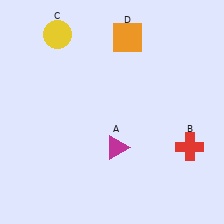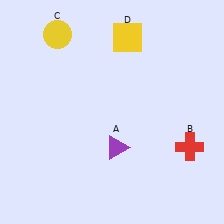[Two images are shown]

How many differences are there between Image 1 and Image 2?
There are 2 differences between the two images.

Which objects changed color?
A changed from magenta to purple. D changed from orange to yellow.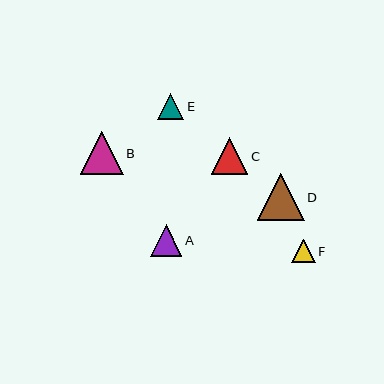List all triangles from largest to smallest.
From largest to smallest: D, B, C, A, E, F.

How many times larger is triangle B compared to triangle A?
Triangle B is approximately 1.4 times the size of triangle A.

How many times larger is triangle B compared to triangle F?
Triangle B is approximately 1.9 times the size of triangle F.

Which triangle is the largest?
Triangle D is the largest with a size of approximately 47 pixels.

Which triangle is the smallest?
Triangle F is the smallest with a size of approximately 23 pixels.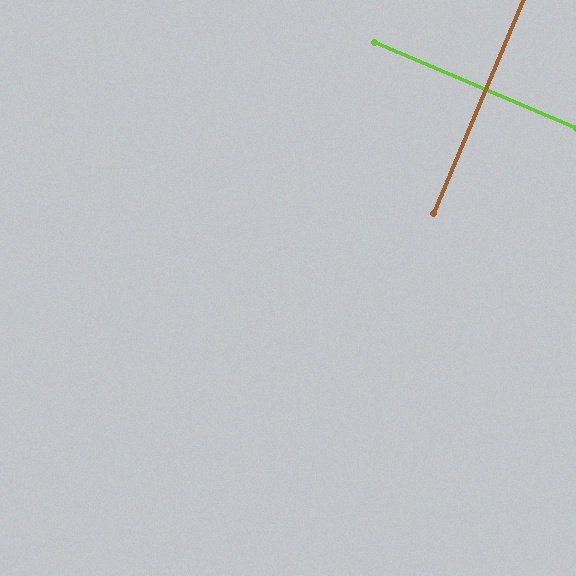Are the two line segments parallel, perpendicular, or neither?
Perpendicular — they meet at approximately 90°.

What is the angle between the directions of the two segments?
Approximately 90 degrees.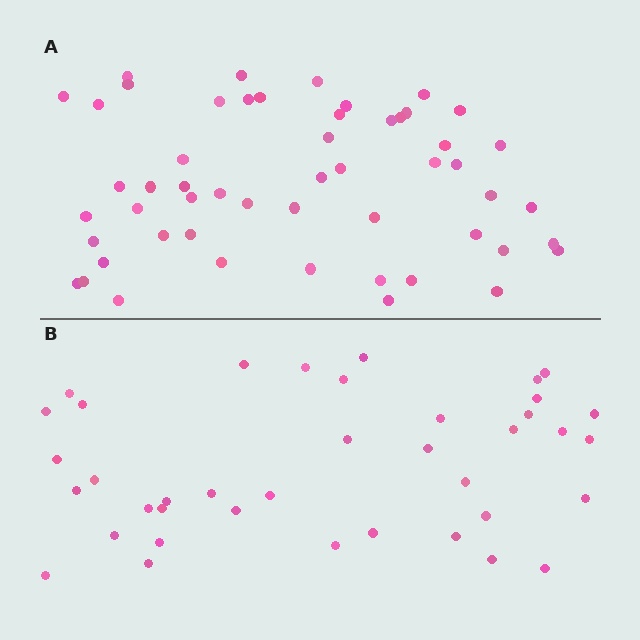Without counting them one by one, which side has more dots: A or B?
Region A (the top region) has more dots.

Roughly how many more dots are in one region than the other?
Region A has approximately 15 more dots than region B.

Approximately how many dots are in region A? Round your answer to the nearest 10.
About 50 dots. (The exact count is 53, which rounds to 50.)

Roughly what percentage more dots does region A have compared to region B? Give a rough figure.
About 35% more.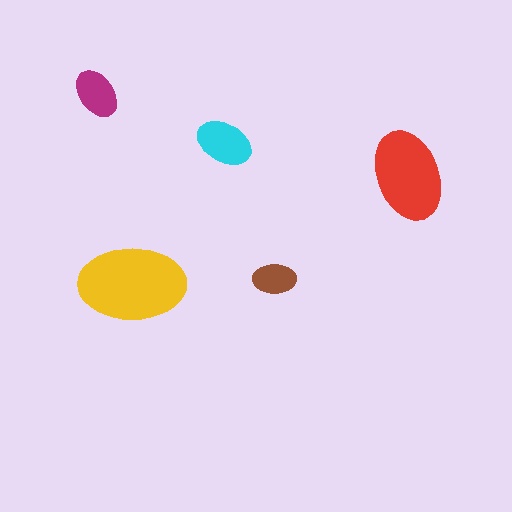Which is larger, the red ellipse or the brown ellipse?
The red one.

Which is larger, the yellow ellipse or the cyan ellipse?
The yellow one.